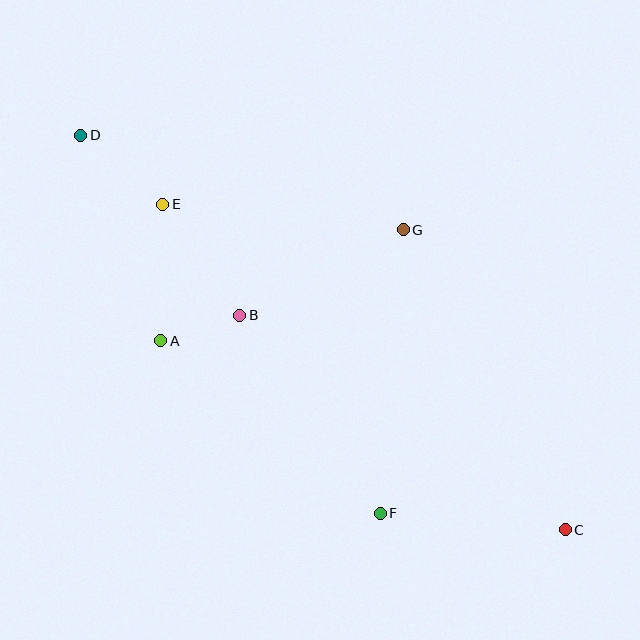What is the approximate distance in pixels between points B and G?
The distance between B and G is approximately 184 pixels.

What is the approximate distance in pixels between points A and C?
The distance between A and C is approximately 447 pixels.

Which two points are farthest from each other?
Points C and D are farthest from each other.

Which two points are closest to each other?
Points A and B are closest to each other.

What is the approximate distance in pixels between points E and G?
The distance between E and G is approximately 242 pixels.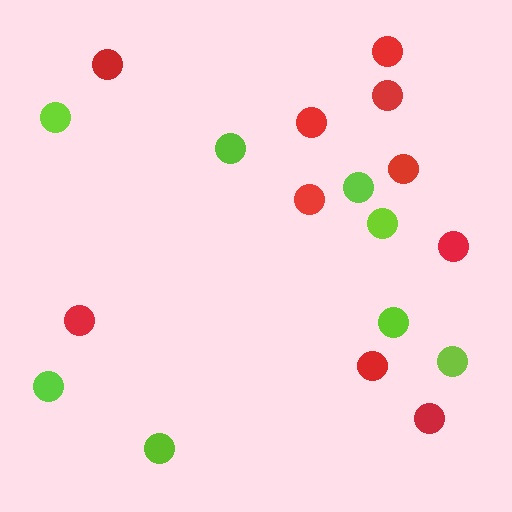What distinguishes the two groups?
There are 2 groups: one group of red circles (10) and one group of lime circles (8).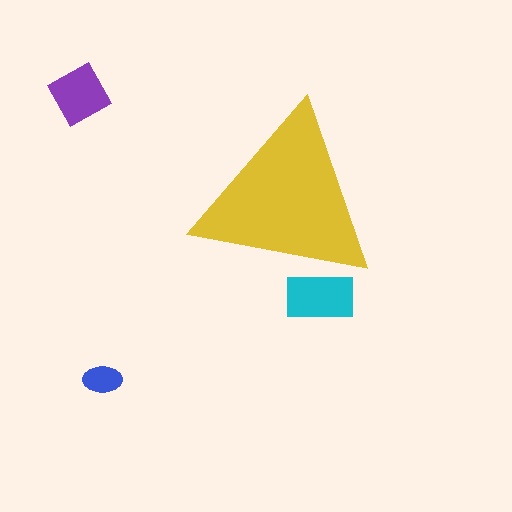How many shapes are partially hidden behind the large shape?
1 shape is partially hidden.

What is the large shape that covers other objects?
A yellow triangle.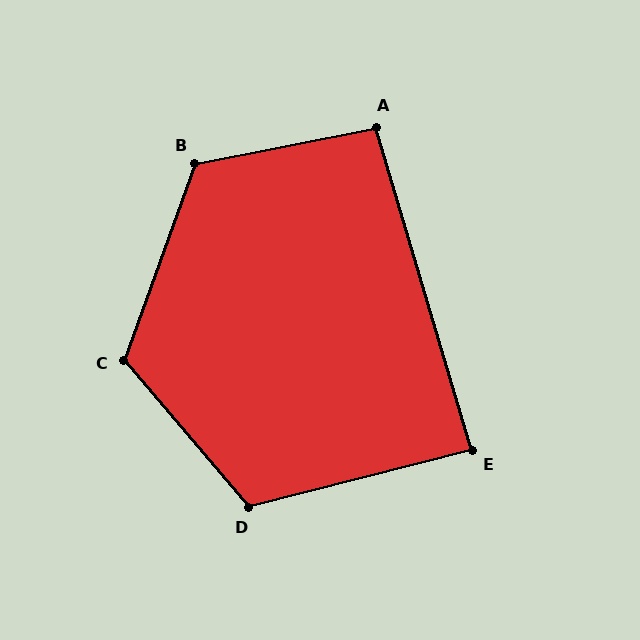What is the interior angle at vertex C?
Approximately 120 degrees (obtuse).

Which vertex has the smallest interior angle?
E, at approximately 88 degrees.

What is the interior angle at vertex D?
Approximately 116 degrees (obtuse).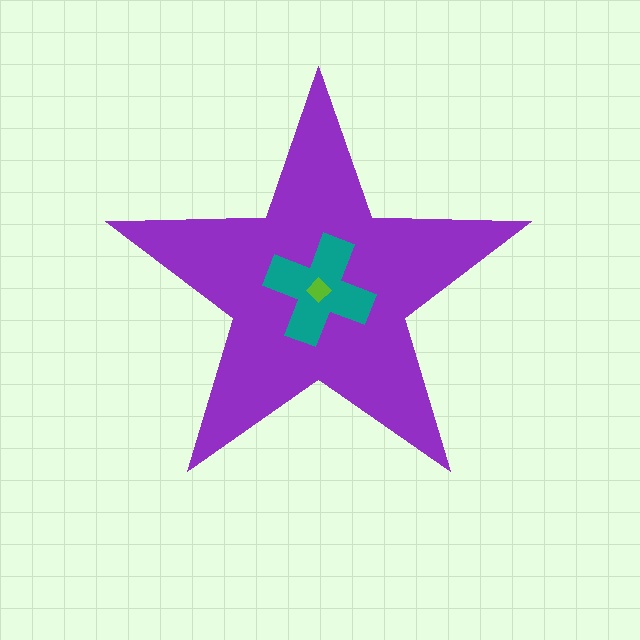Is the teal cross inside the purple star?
Yes.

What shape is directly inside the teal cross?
The lime diamond.